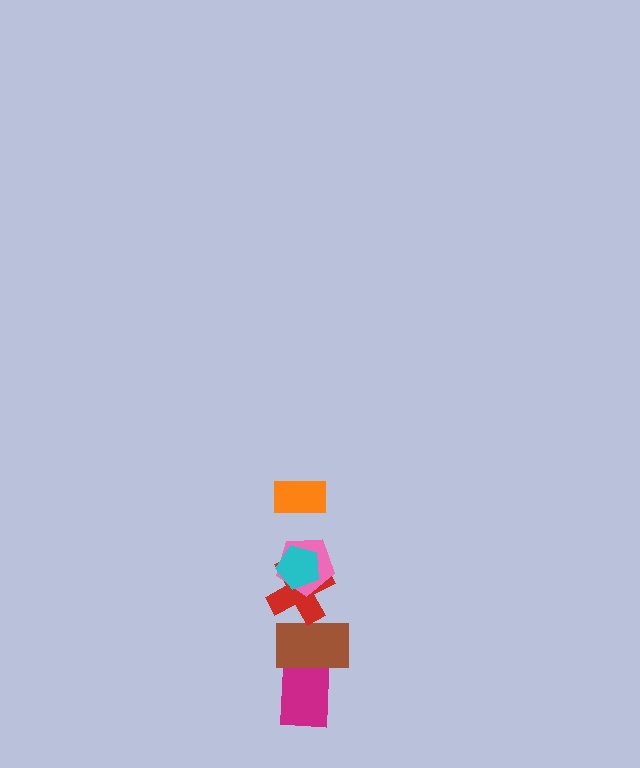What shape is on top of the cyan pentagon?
The orange rectangle is on top of the cyan pentagon.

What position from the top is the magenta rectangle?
The magenta rectangle is 6th from the top.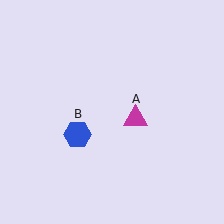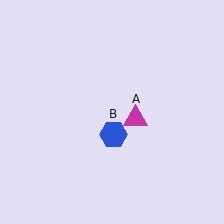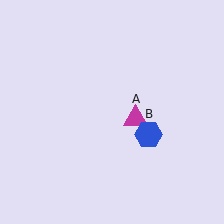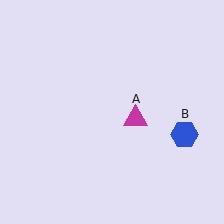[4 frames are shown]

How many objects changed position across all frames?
1 object changed position: blue hexagon (object B).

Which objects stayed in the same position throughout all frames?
Magenta triangle (object A) remained stationary.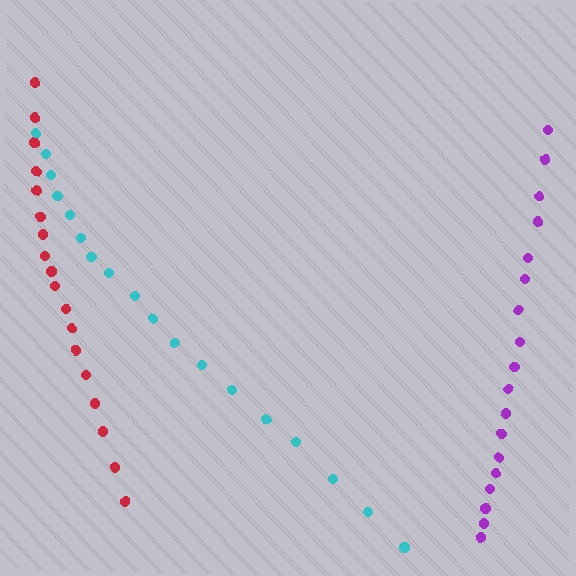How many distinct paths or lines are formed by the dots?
There are 3 distinct paths.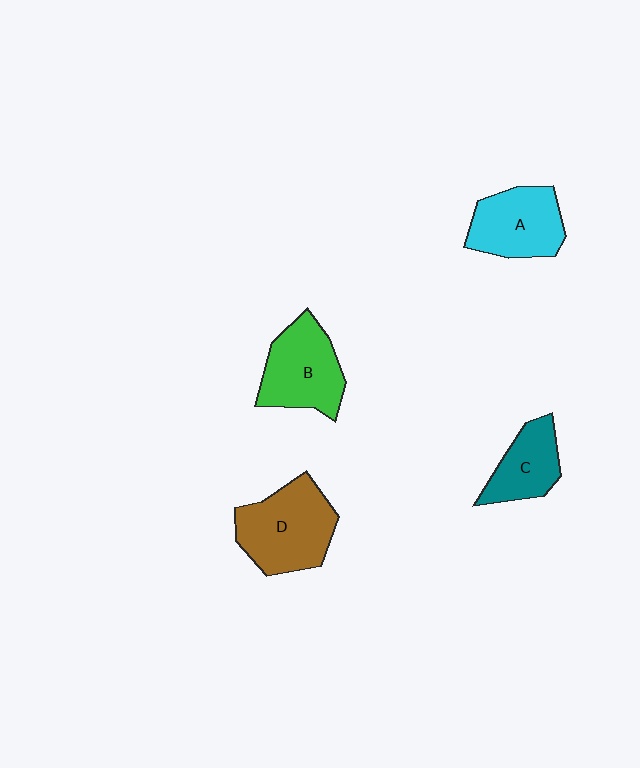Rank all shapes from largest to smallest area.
From largest to smallest: D (brown), B (green), A (cyan), C (teal).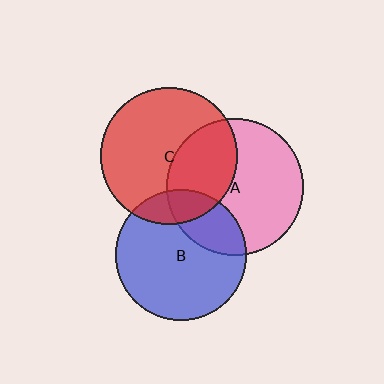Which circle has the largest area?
Circle A (pink).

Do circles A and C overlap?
Yes.